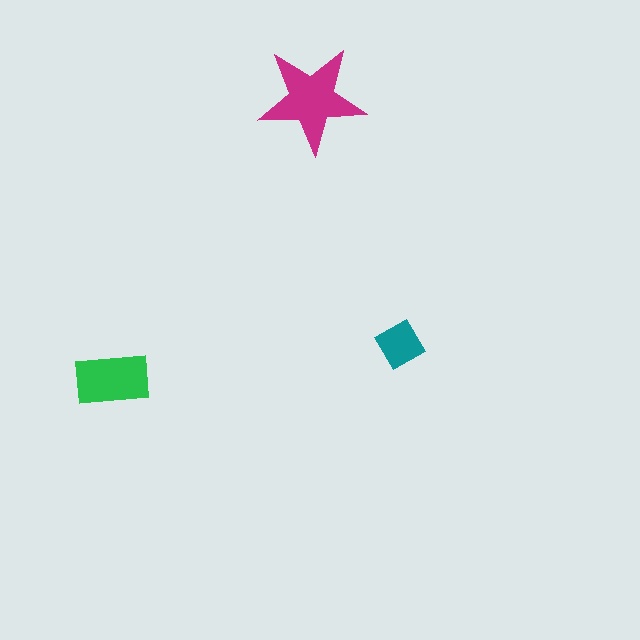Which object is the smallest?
The teal diamond.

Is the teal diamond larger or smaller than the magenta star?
Smaller.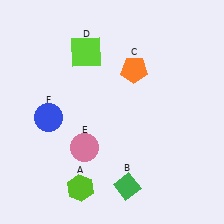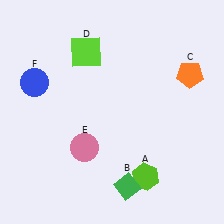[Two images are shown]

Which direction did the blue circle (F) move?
The blue circle (F) moved up.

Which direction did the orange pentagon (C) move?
The orange pentagon (C) moved right.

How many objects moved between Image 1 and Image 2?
3 objects moved between the two images.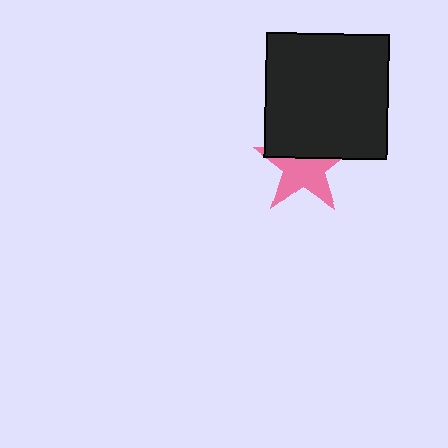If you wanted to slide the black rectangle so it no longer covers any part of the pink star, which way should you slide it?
Slide it up — that is the most direct way to separate the two shapes.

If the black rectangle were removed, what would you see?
You would see the complete pink star.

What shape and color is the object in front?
The object in front is a black rectangle.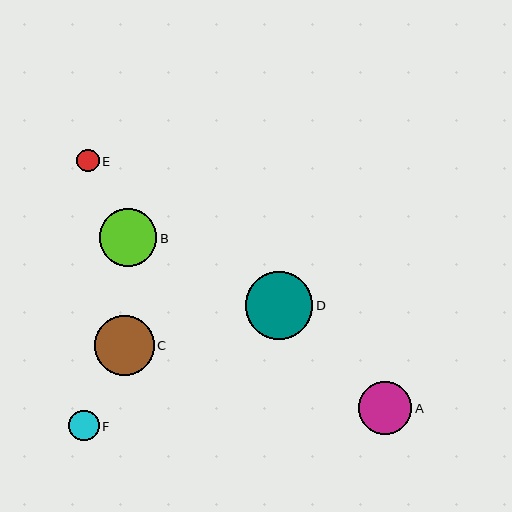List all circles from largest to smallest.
From largest to smallest: D, C, B, A, F, E.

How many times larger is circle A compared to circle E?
Circle A is approximately 2.4 times the size of circle E.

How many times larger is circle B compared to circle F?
Circle B is approximately 1.9 times the size of circle F.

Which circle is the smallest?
Circle E is the smallest with a size of approximately 22 pixels.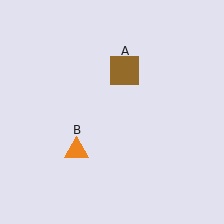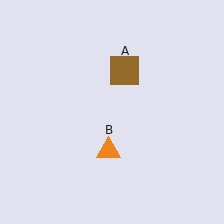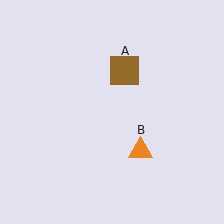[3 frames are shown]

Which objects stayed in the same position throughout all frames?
Brown square (object A) remained stationary.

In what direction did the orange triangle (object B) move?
The orange triangle (object B) moved right.